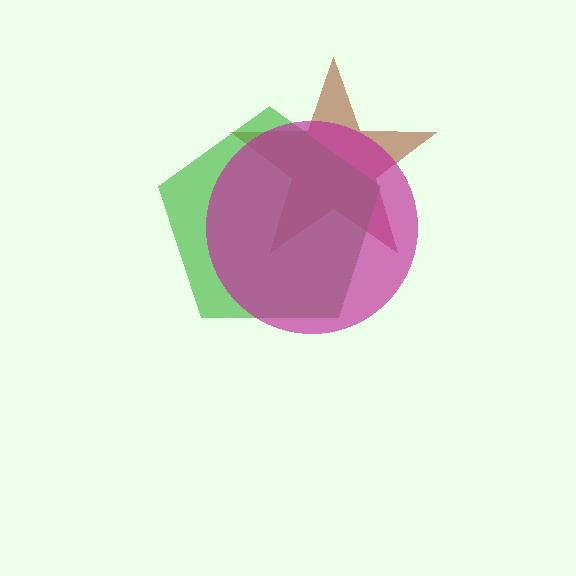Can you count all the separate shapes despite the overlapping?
Yes, there are 3 separate shapes.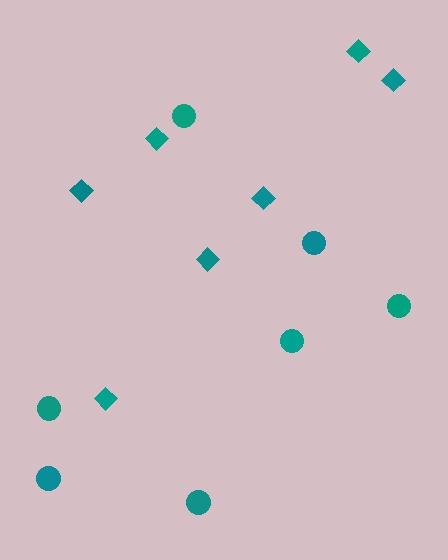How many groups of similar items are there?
There are 2 groups: one group of diamonds (7) and one group of circles (7).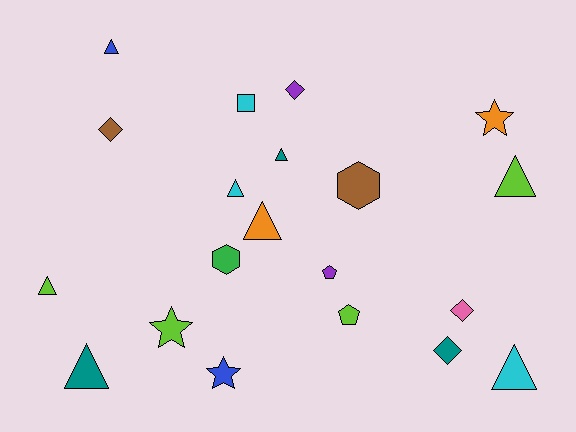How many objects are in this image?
There are 20 objects.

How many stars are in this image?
There are 3 stars.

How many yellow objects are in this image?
There are no yellow objects.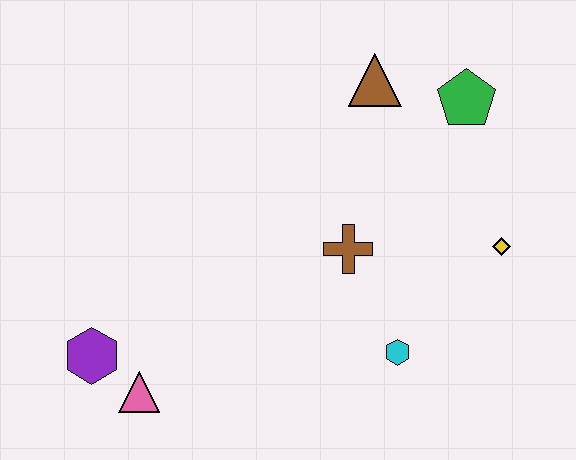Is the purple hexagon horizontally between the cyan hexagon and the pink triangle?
No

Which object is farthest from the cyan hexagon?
The purple hexagon is farthest from the cyan hexagon.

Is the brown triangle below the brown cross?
No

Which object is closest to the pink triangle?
The purple hexagon is closest to the pink triangle.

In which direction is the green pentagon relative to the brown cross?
The green pentagon is above the brown cross.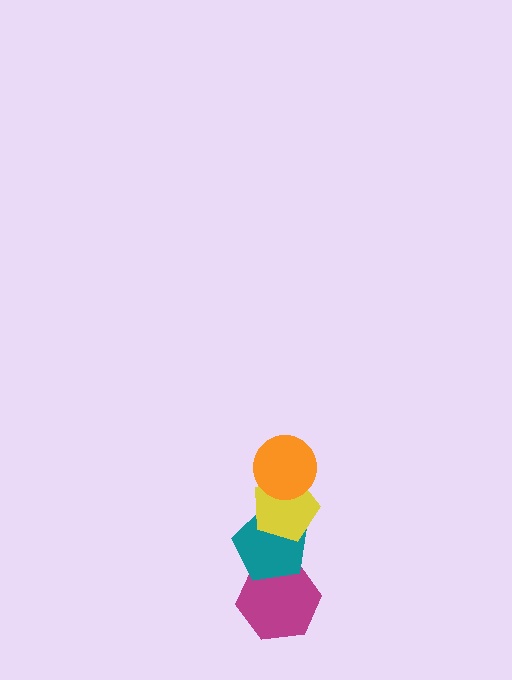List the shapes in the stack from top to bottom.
From top to bottom: the orange circle, the yellow pentagon, the teal pentagon, the magenta hexagon.